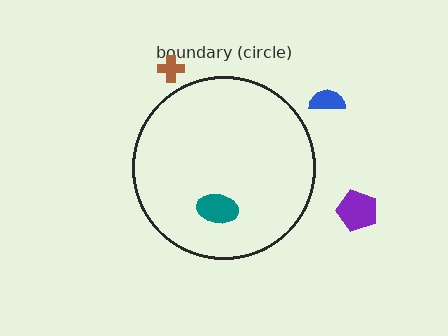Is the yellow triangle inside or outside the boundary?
Outside.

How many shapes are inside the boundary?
1 inside, 4 outside.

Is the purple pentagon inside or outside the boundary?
Outside.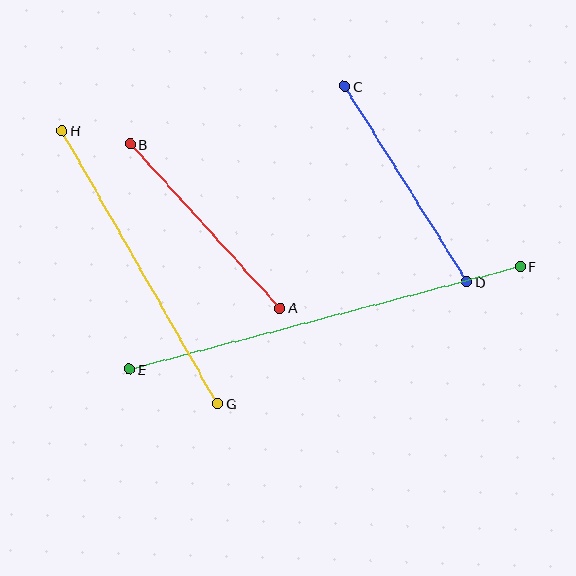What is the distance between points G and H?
The distance is approximately 314 pixels.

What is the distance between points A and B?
The distance is approximately 222 pixels.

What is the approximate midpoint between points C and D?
The midpoint is at approximately (406, 184) pixels.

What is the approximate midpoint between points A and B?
The midpoint is at approximately (205, 226) pixels.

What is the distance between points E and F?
The distance is approximately 404 pixels.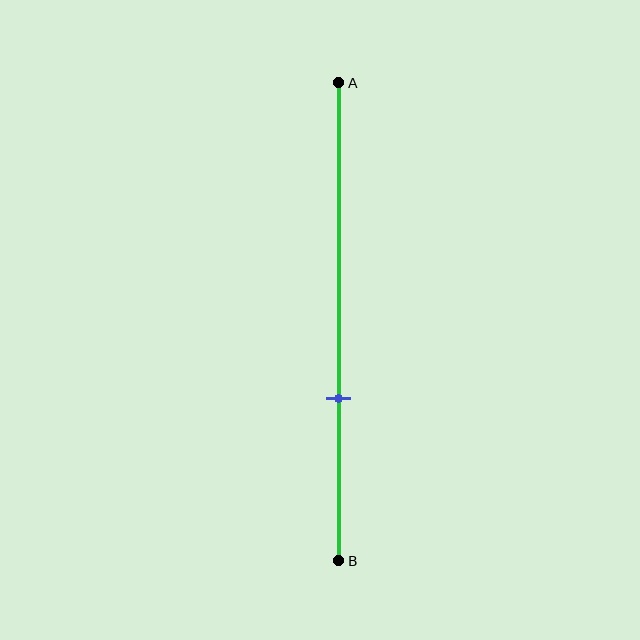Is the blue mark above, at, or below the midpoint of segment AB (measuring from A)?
The blue mark is below the midpoint of segment AB.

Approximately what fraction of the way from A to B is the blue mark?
The blue mark is approximately 65% of the way from A to B.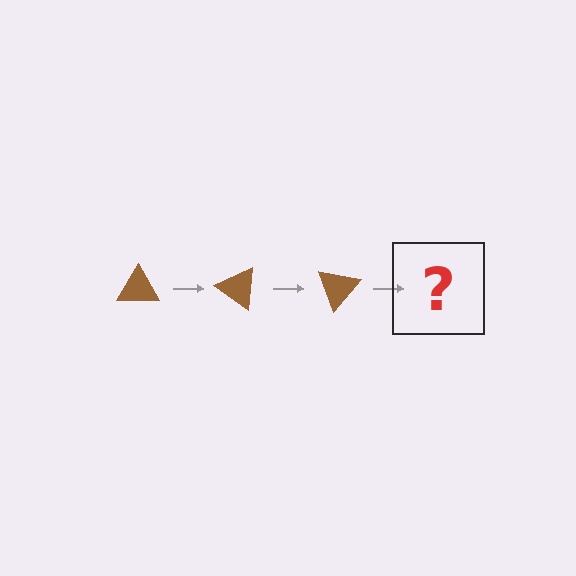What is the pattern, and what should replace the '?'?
The pattern is that the triangle rotates 35 degrees each step. The '?' should be a brown triangle rotated 105 degrees.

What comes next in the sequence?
The next element should be a brown triangle rotated 105 degrees.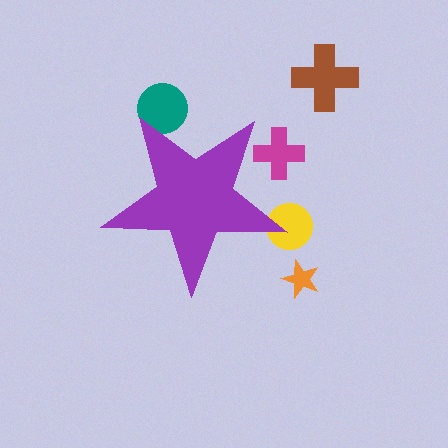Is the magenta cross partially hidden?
Yes, the magenta cross is partially hidden behind the purple star.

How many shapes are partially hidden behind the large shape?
3 shapes are partially hidden.